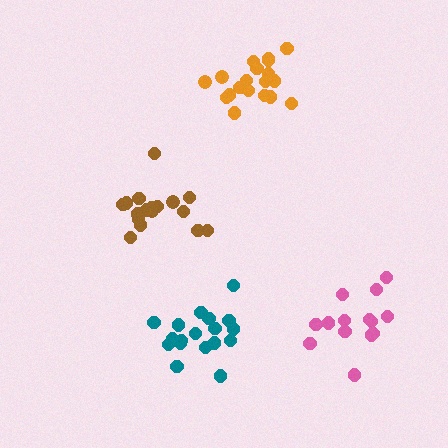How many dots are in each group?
Group 1: 19 dots, Group 2: 19 dots, Group 3: 17 dots, Group 4: 14 dots (69 total).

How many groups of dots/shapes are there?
There are 4 groups.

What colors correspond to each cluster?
The clusters are colored: teal, orange, brown, pink.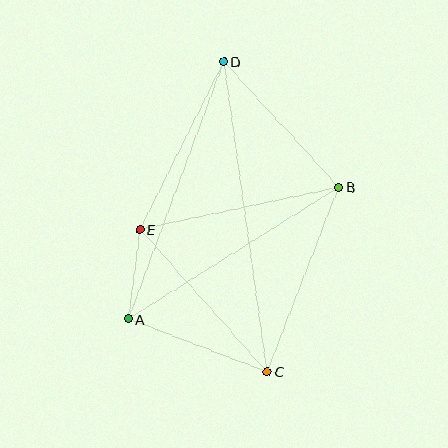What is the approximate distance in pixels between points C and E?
The distance between C and E is approximately 191 pixels.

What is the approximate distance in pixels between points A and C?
The distance between A and C is approximately 149 pixels.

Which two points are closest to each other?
Points A and E are closest to each other.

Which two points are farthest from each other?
Points C and D are farthest from each other.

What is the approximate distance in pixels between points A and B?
The distance between A and B is approximately 248 pixels.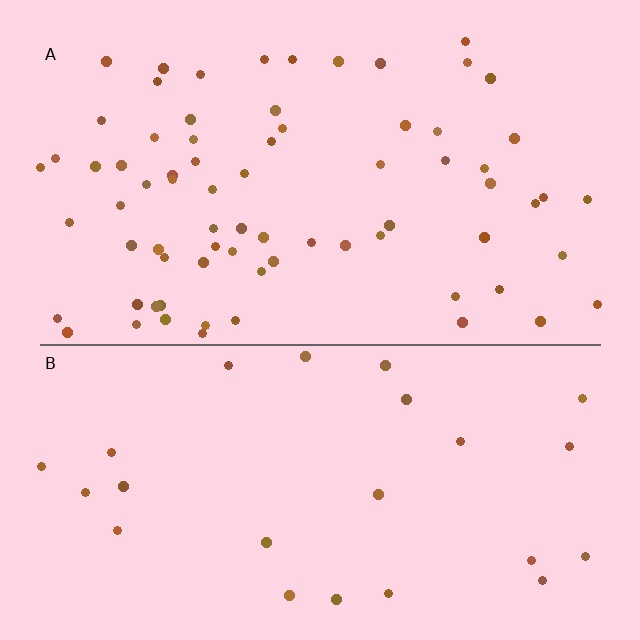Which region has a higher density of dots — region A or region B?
A (the top).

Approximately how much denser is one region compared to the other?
Approximately 3.1× — region A over region B.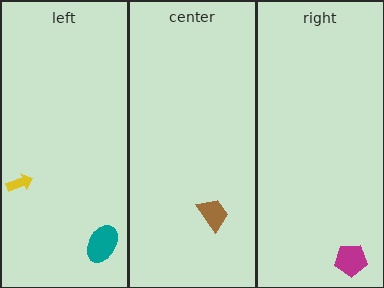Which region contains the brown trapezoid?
The center region.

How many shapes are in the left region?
2.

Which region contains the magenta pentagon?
The right region.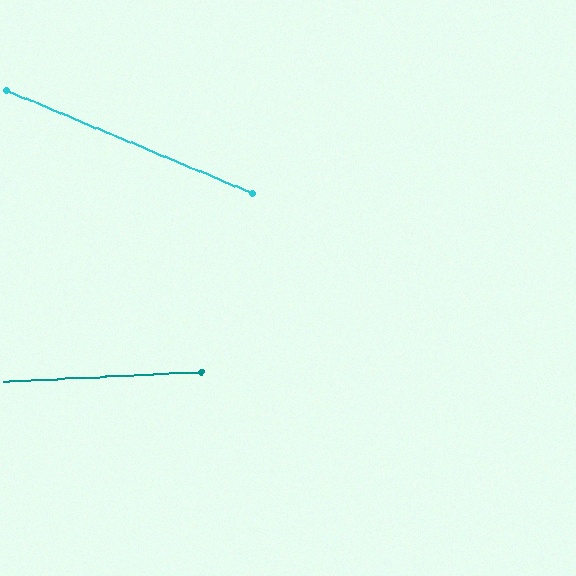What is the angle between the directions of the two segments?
Approximately 26 degrees.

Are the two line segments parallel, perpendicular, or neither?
Neither parallel nor perpendicular — they differ by about 26°.